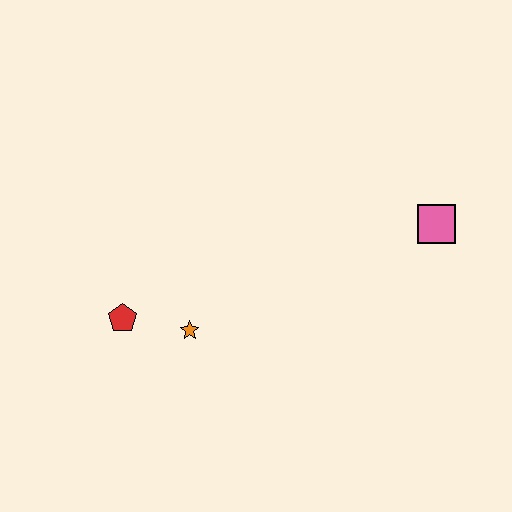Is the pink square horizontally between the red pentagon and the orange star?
No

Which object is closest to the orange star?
The red pentagon is closest to the orange star.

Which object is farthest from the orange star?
The pink square is farthest from the orange star.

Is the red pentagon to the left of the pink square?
Yes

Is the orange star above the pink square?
No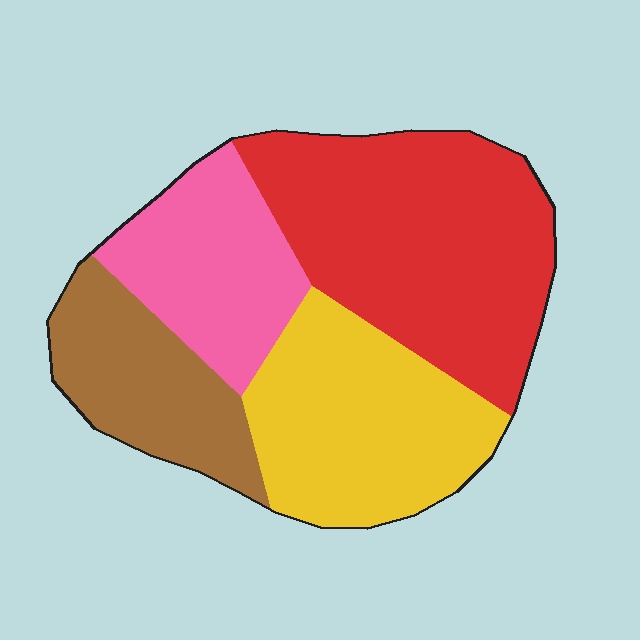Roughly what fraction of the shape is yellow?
Yellow covers about 25% of the shape.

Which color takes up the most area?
Red, at roughly 35%.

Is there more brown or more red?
Red.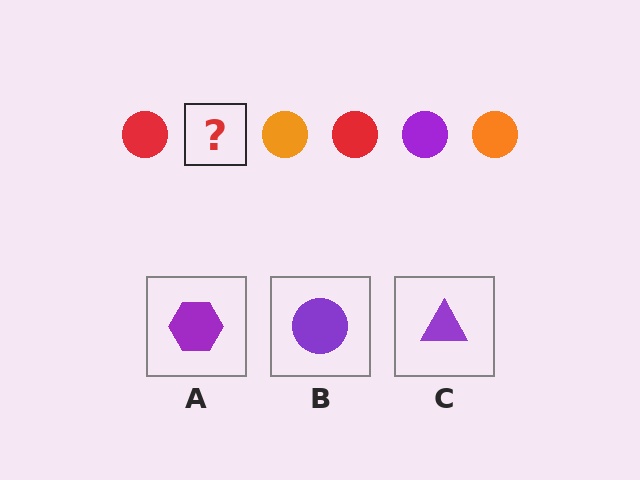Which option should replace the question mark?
Option B.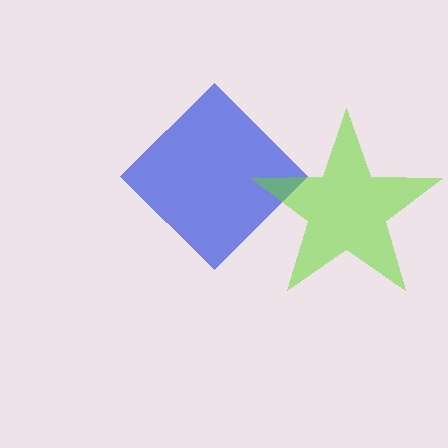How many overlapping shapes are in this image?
There are 2 overlapping shapes in the image.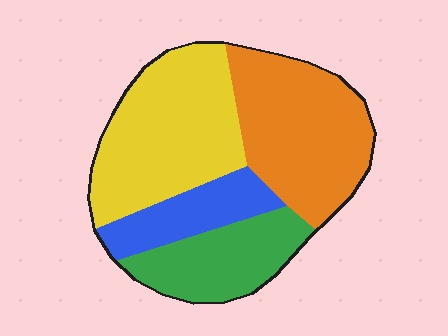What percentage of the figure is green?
Green covers 19% of the figure.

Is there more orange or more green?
Orange.